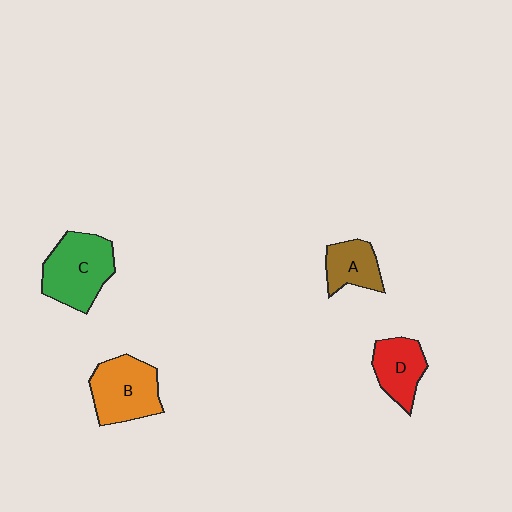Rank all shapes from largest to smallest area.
From largest to smallest: C (green), B (orange), D (red), A (brown).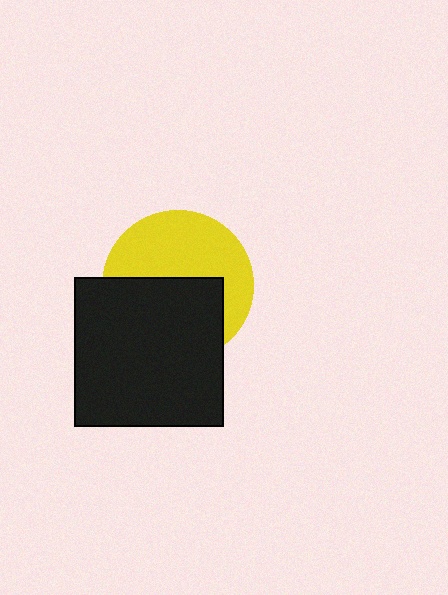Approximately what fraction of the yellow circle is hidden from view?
Roughly 48% of the yellow circle is hidden behind the black square.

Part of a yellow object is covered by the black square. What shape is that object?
It is a circle.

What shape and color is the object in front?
The object in front is a black square.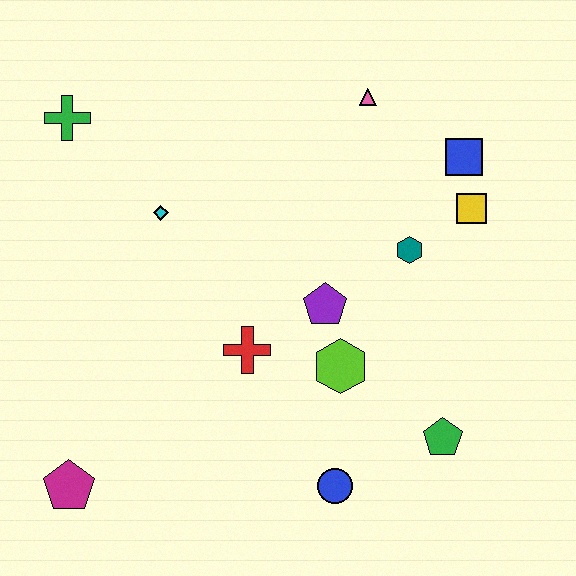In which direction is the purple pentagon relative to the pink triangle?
The purple pentagon is below the pink triangle.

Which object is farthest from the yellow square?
The magenta pentagon is farthest from the yellow square.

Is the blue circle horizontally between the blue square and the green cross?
Yes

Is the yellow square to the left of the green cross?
No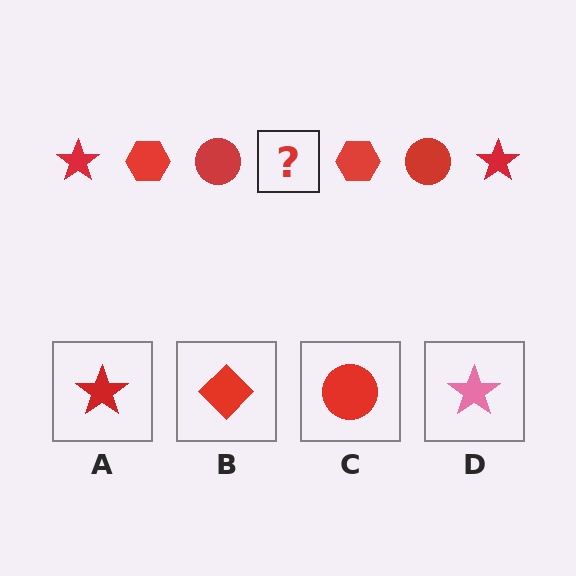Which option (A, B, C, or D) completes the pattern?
A.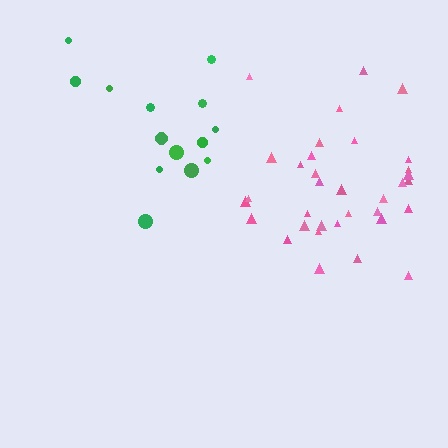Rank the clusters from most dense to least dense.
pink, green.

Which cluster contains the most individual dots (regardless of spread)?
Pink (35).